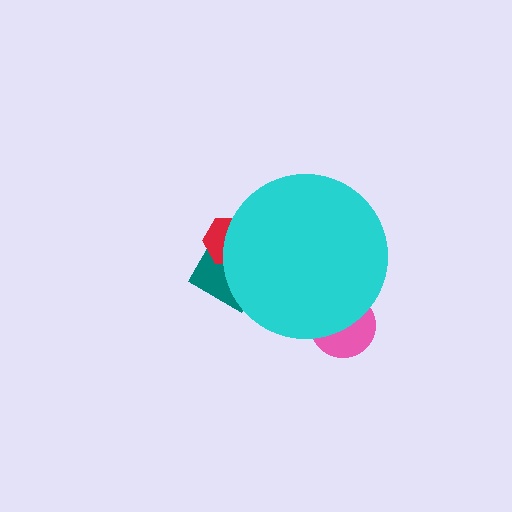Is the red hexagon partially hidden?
Yes, the red hexagon is partially hidden behind the cyan circle.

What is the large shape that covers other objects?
A cyan circle.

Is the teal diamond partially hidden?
Yes, the teal diamond is partially hidden behind the cyan circle.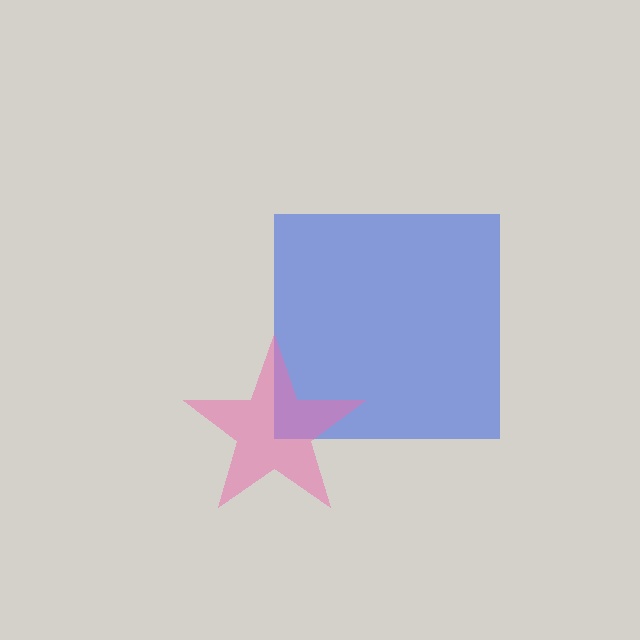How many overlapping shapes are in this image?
There are 2 overlapping shapes in the image.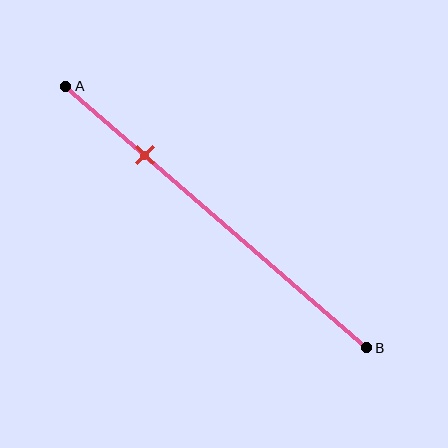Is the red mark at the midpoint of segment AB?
No, the mark is at about 25% from A, not at the 50% midpoint.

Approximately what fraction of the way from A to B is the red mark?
The red mark is approximately 25% of the way from A to B.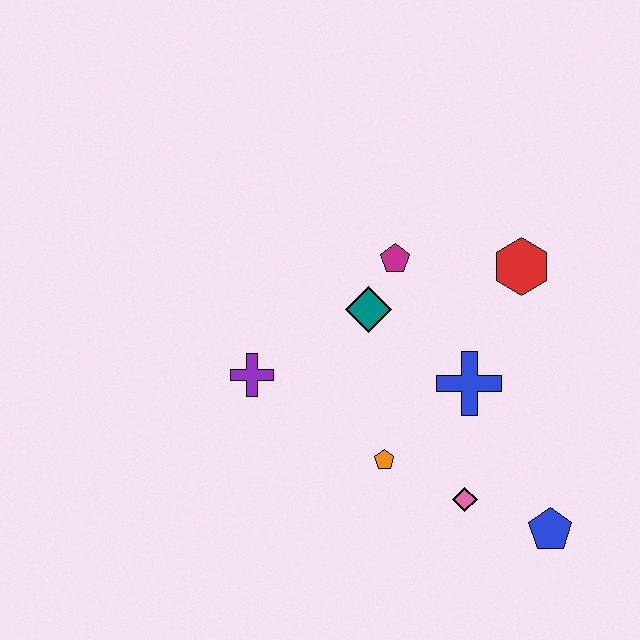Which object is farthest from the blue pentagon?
The purple cross is farthest from the blue pentagon.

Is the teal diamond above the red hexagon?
No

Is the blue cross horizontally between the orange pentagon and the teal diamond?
No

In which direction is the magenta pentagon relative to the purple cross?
The magenta pentagon is to the right of the purple cross.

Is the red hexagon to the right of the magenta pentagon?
Yes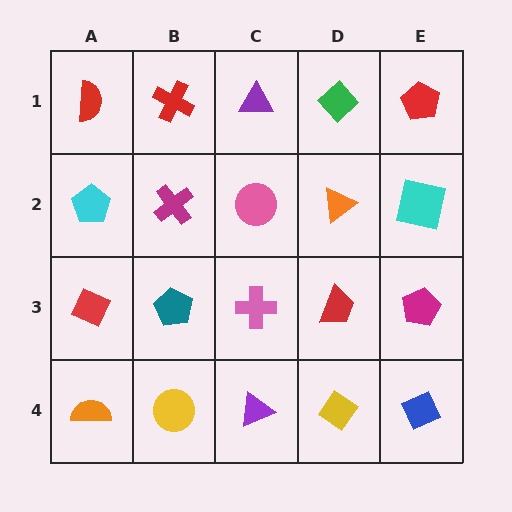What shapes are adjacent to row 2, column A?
A red semicircle (row 1, column A), a red diamond (row 3, column A), a magenta cross (row 2, column B).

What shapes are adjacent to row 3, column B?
A magenta cross (row 2, column B), a yellow circle (row 4, column B), a red diamond (row 3, column A), a pink cross (row 3, column C).